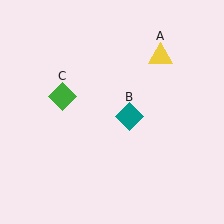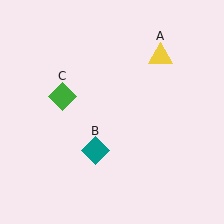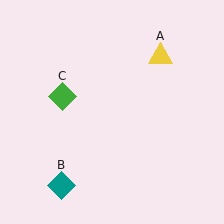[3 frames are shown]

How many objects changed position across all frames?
1 object changed position: teal diamond (object B).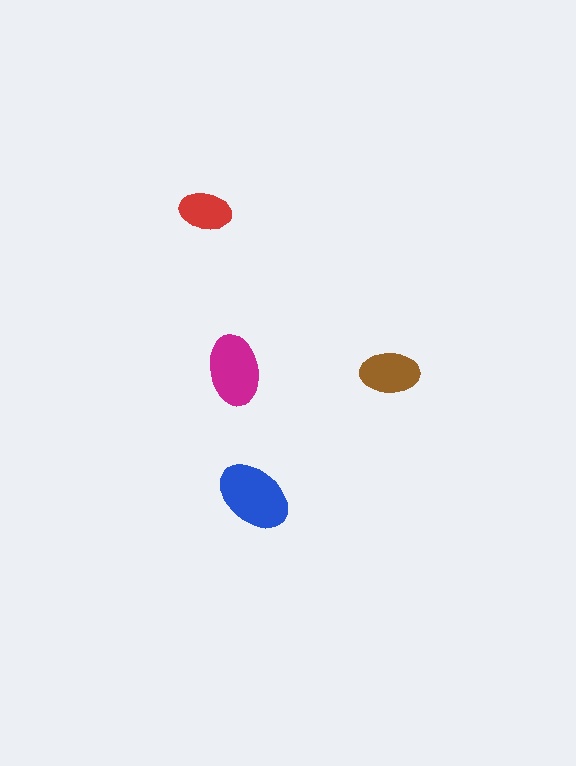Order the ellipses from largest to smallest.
the blue one, the magenta one, the brown one, the red one.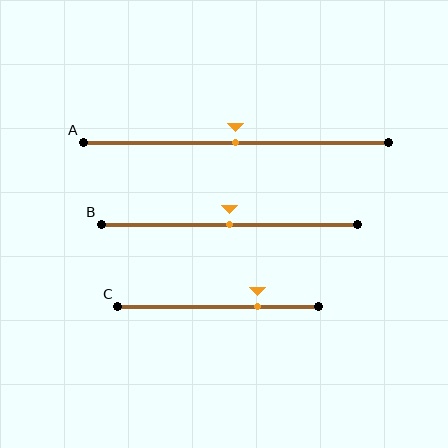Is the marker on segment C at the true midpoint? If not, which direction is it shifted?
No, the marker on segment C is shifted to the right by about 20% of the segment length.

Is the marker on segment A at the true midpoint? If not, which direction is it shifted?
Yes, the marker on segment A is at the true midpoint.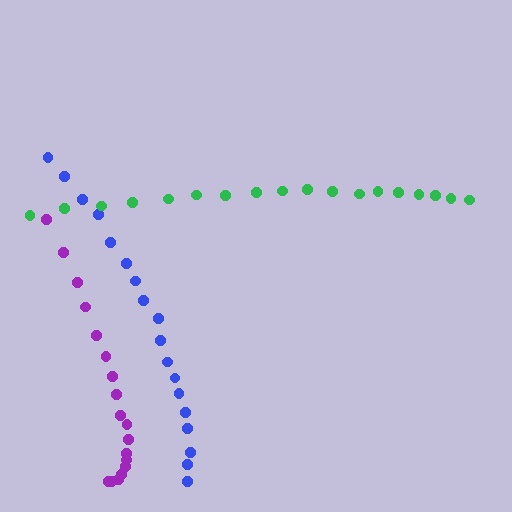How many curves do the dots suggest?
There are 3 distinct paths.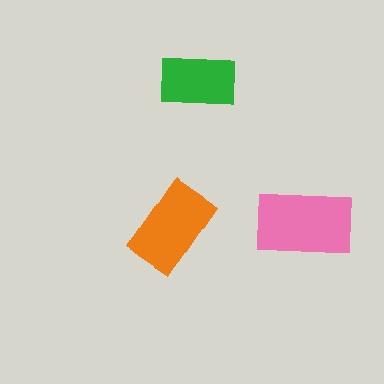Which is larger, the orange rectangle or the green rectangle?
The orange one.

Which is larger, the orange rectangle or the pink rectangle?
The pink one.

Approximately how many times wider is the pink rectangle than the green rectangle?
About 1.5 times wider.